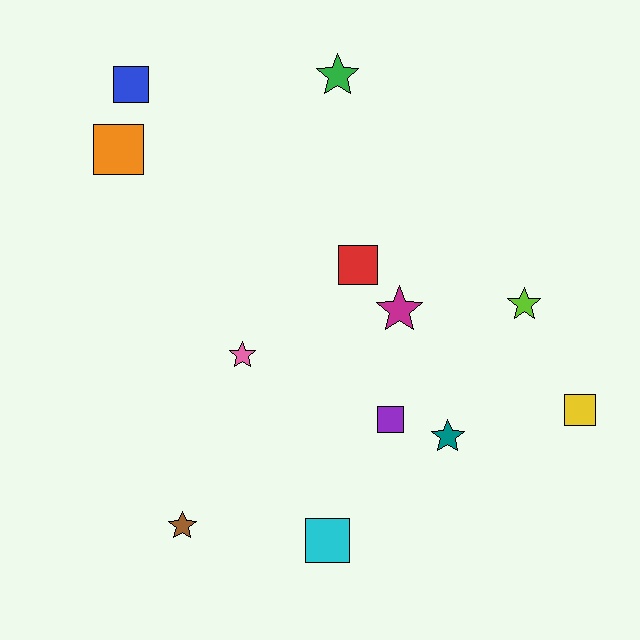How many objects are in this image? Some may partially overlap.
There are 12 objects.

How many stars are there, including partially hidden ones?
There are 6 stars.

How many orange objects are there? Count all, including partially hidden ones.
There is 1 orange object.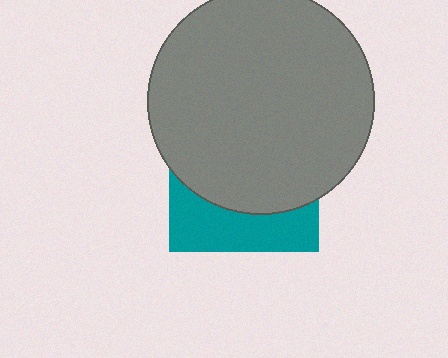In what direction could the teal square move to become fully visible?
The teal square could move down. That would shift it out from behind the gray circle entirely.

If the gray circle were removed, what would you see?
You would see the complete teal square.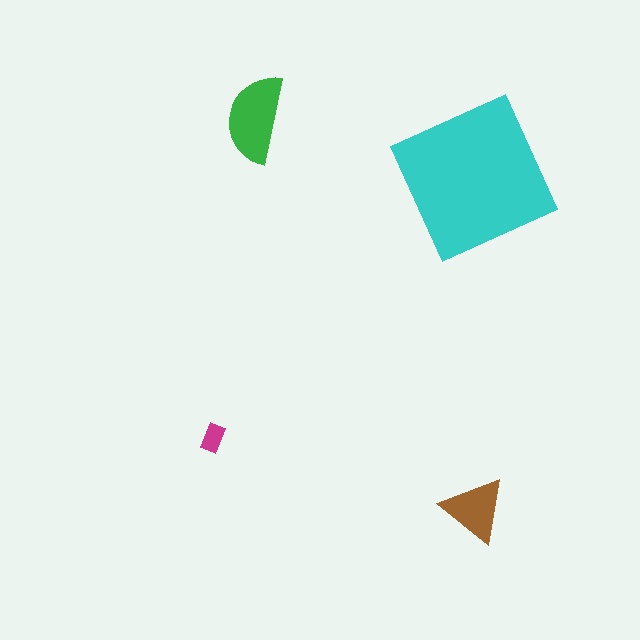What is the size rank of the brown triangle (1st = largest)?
3rd.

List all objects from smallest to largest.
The magenta rectangle, the brown triangle, the green semicircle, the cyan square.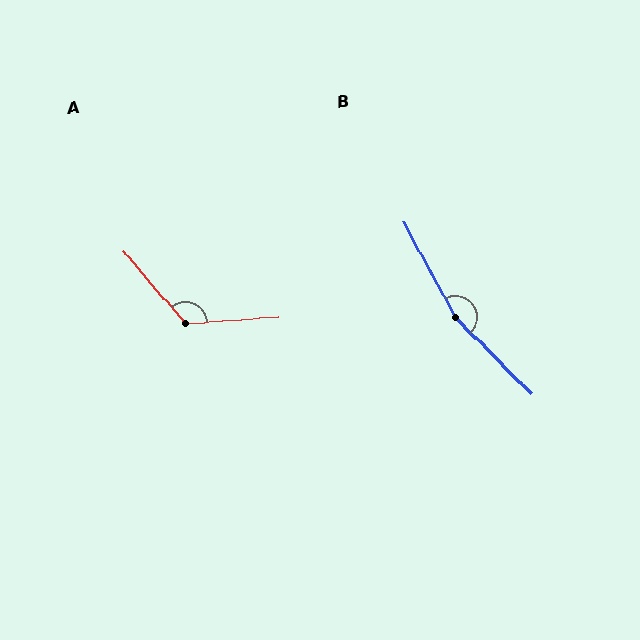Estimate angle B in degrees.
Approximately 164 degrees.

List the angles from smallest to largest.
A (126°), B (164°).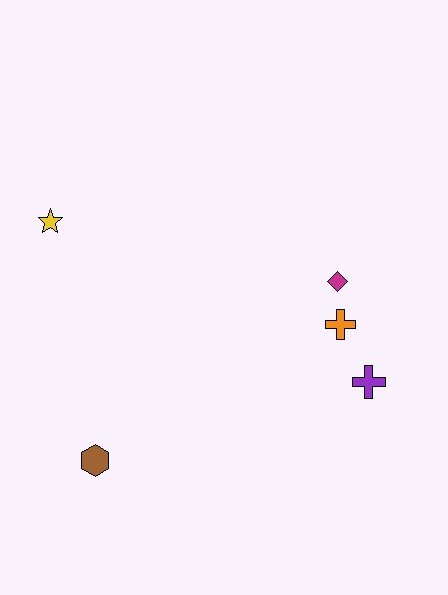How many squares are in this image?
There are no squares.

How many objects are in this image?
There are 5 objects.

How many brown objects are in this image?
There is 1 brown object.